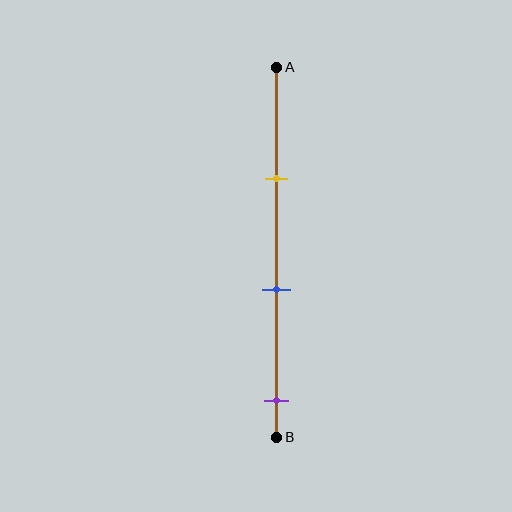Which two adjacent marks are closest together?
The yellow and blue marks are the closest adjacent pair.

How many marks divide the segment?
There are 3 marks dividing the segment.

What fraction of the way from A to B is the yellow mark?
The yellow mark is approximately 30% (0.3) of the way from A to B.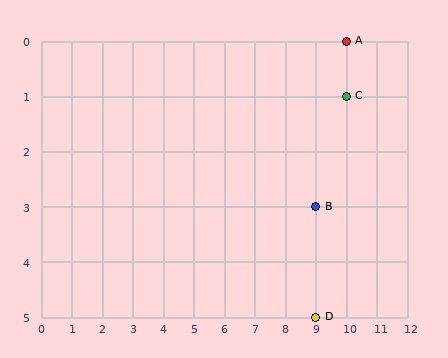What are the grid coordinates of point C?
Point C is at grid coordinates (10, 1).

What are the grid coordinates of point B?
Point B is at grid coordinates (9, 3).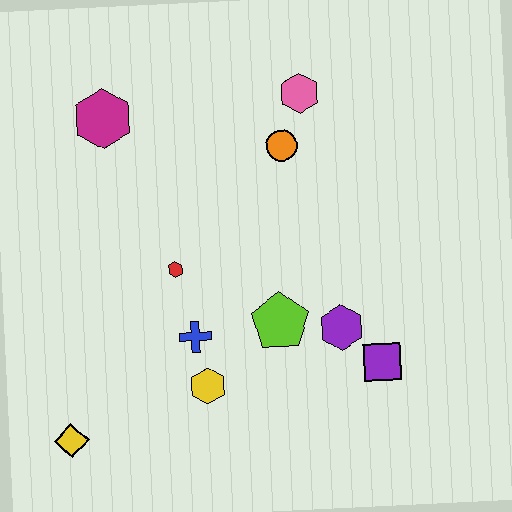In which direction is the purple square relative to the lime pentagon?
The purple square is to the right of the lime pentagon.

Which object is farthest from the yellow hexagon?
The pink hexagon is farthest from the yellow hexagon.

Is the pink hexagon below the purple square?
No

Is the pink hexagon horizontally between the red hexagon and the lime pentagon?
No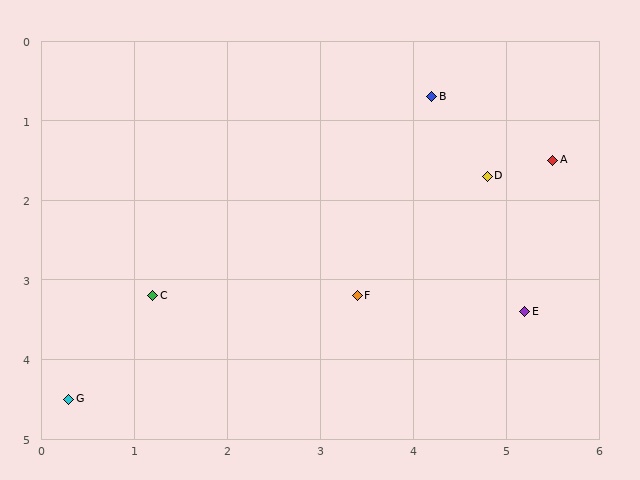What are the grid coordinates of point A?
Point A is at approximately (5.5, 1.5).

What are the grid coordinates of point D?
Point D is at approximately (4.8, 1.7).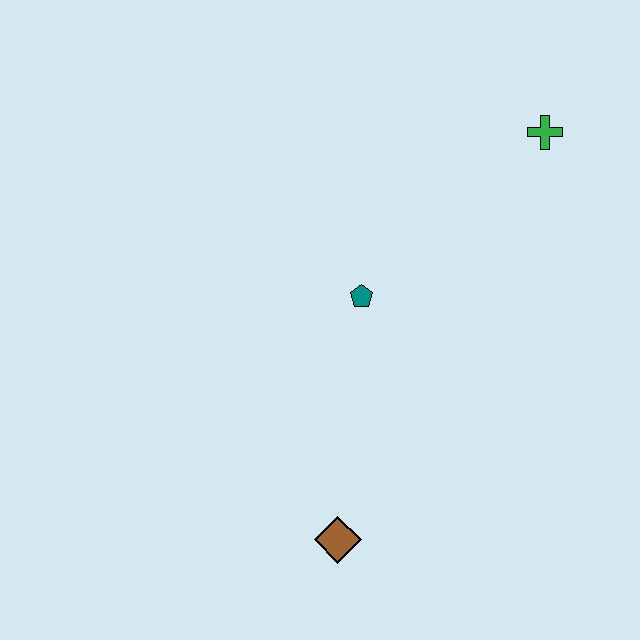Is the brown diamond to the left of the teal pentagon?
Yes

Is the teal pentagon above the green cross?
No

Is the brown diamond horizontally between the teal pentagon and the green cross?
No